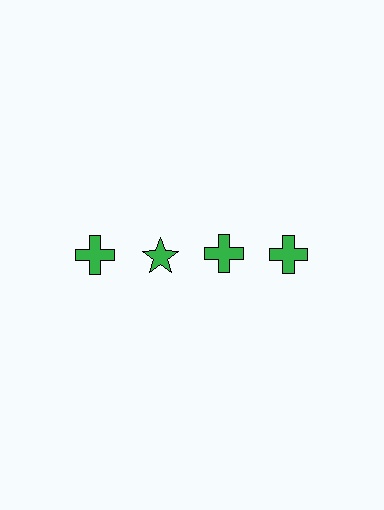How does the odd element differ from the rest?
It has a different shape: star instead of cross.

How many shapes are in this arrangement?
There are 4 shapes arranged in a grid pattern.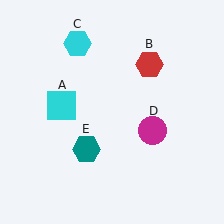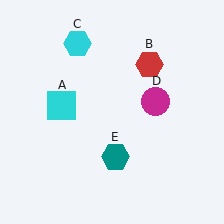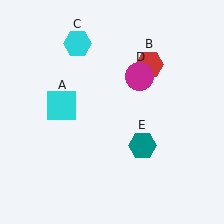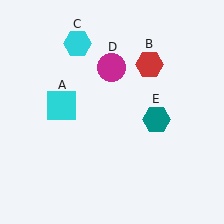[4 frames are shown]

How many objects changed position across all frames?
2 objects changed position: magenta circle (object D), teal hexagon (object E).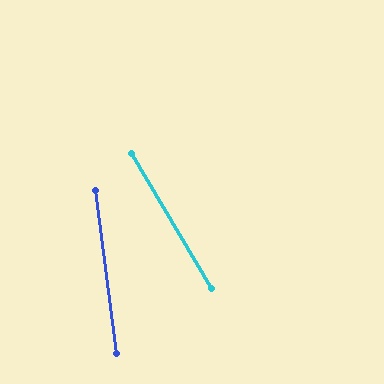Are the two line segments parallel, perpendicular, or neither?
Neither parallel nor perpendicular — they differ by about 23°.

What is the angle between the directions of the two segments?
Approximately 23 degrees.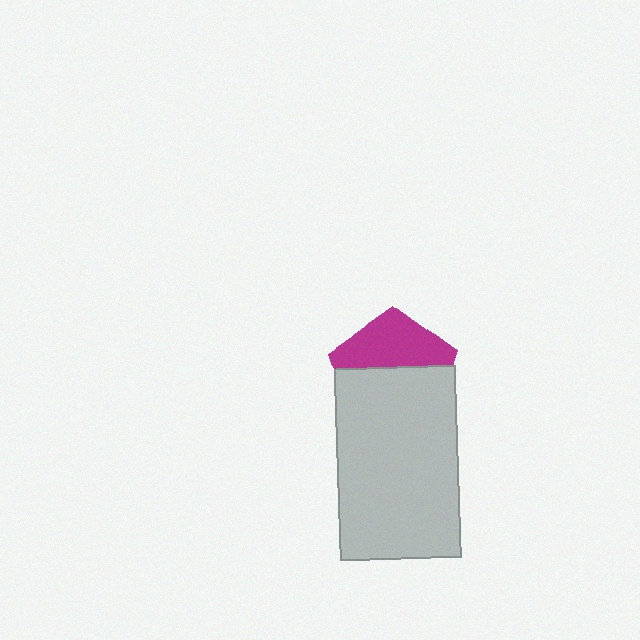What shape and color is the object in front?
The object in front is a light gray rectangle.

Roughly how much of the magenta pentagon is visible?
A small part of it is visible (roughly 44%).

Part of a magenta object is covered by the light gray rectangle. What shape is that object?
It is a pentagon.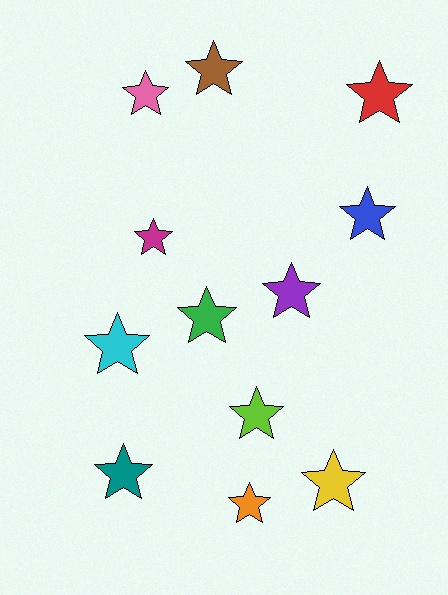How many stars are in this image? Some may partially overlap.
There are 12 stars.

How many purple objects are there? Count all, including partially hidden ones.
There is 1 purple object.